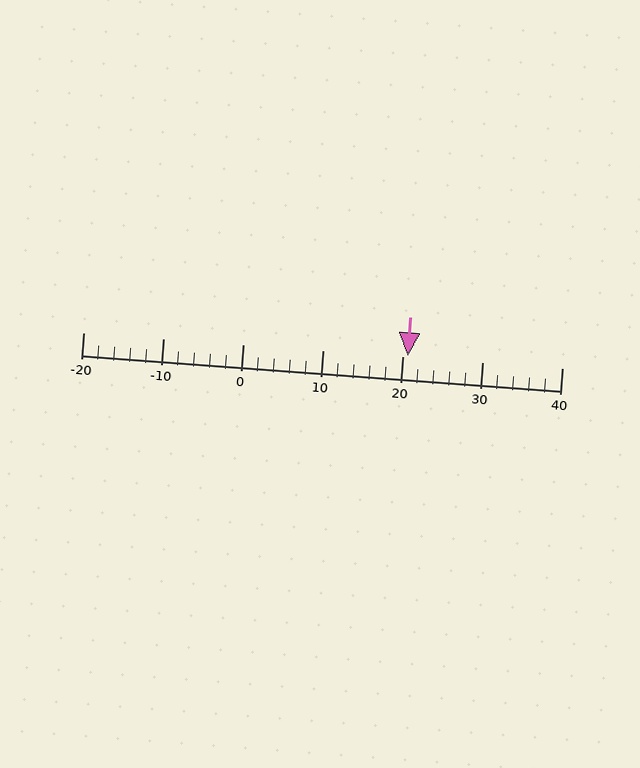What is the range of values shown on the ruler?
The ruler shows values from -20 to 40.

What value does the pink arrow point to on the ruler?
The pink arrow points to approximately 21.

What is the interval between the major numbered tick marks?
The major tick marks are spaced 10 units apart.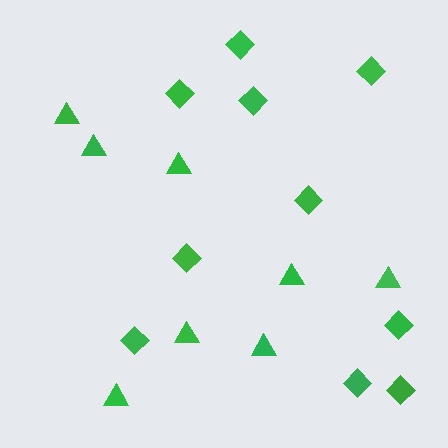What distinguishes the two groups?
There are 2 groups: one group of diamonds (10) and one group of triangles (8).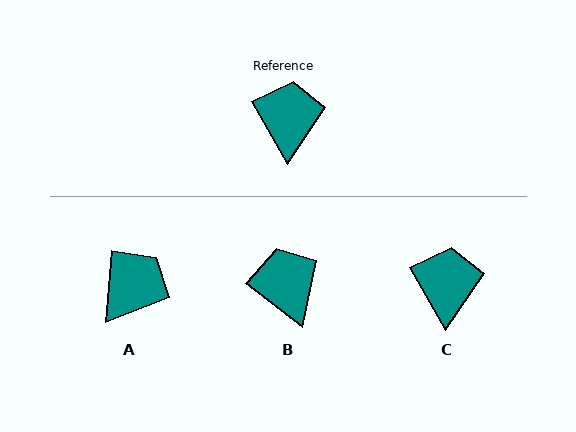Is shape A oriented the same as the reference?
No, it is off by about 35 degrees.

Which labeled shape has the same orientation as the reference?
C.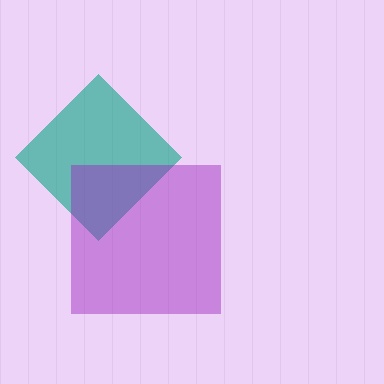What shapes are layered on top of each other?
The layered shapes are: a teal diamond, a purple square.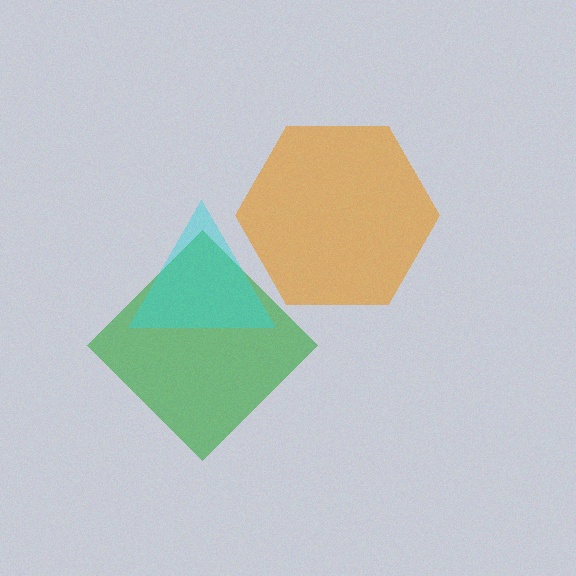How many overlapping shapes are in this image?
There are 3 overlapping shapes in the image.